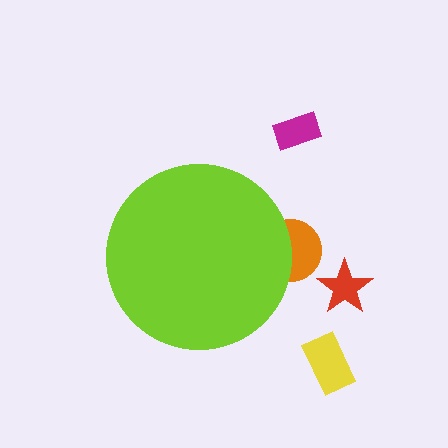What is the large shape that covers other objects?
A lime circle.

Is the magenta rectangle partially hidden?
No, the magenta rectangle is fully visible.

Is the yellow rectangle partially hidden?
No, the yellow rectangle is fully visible.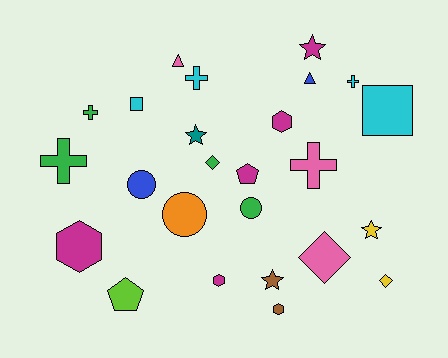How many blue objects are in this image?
There are 2 blue objects.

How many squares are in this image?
There are 2 squares.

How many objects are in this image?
There are 25 objects.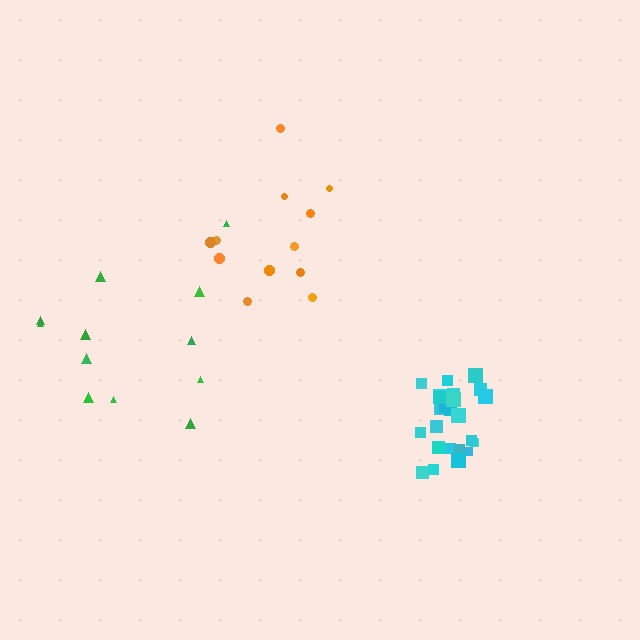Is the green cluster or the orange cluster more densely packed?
Orange.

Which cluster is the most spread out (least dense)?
Green.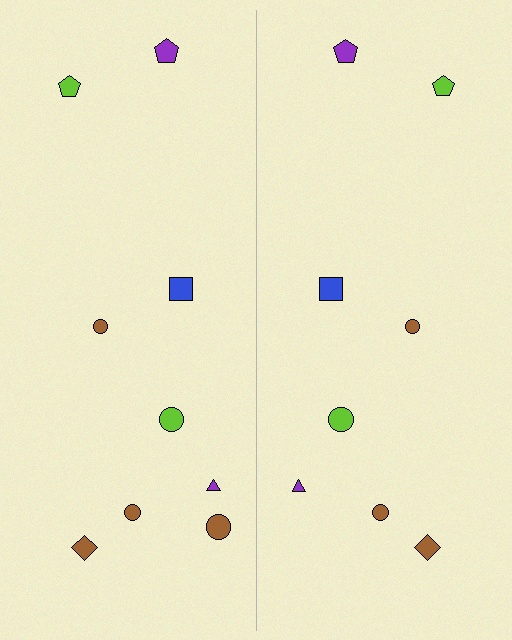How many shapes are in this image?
There are 17 shapes in this image.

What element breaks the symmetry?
A brown circle is missing from the right side.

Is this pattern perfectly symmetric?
No, the pattern is not perfectly symmetric. A brown circle is missing from the right side.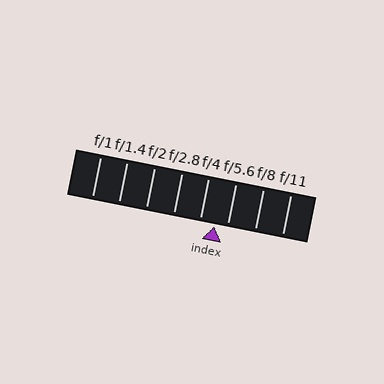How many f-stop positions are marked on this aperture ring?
There are 8 f-stop positions marked.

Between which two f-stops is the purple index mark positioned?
The index mark is between f/4 and f/5.6.